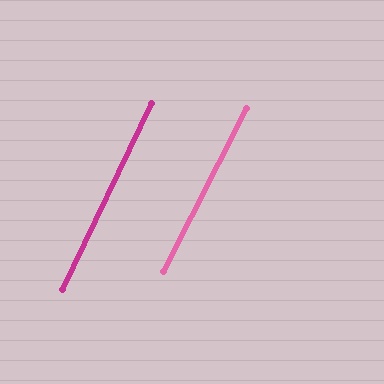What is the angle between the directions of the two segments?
Approximately 2 degrees.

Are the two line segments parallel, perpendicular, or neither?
Parallel — their directions differ by only 1.6°.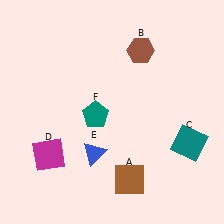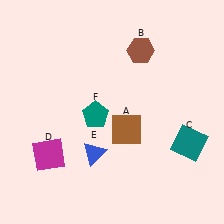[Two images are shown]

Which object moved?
The brown square (A) moved up.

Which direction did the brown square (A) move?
The brown square (A) moved up.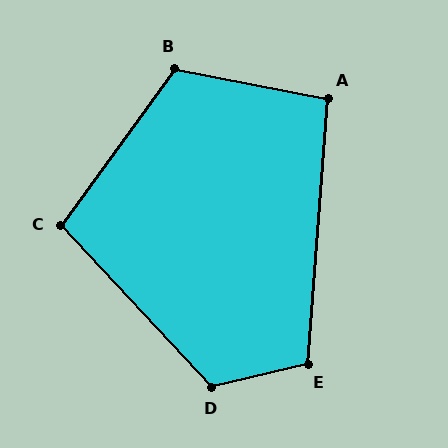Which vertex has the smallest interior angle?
A, at approximately 97 degrees.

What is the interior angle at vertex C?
Approximately 101 degrees (obtuse).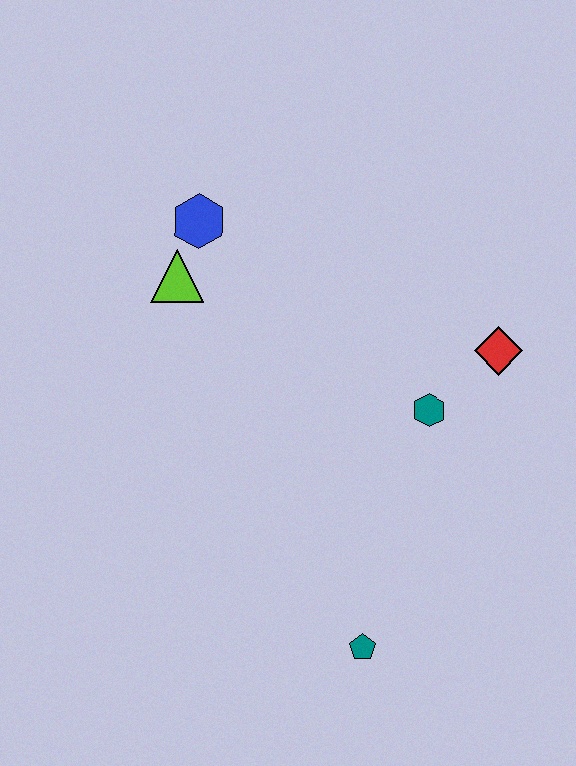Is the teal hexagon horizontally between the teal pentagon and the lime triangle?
No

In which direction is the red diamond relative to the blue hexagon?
The red diamond is to the right of the blue hexagon.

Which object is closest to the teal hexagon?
The red diamond is closest to the teal hexagon.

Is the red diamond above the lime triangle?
No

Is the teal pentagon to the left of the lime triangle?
No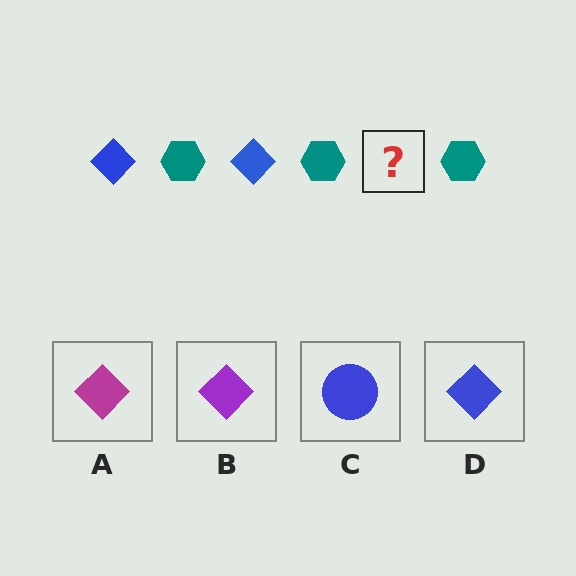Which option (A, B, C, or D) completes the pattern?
D.